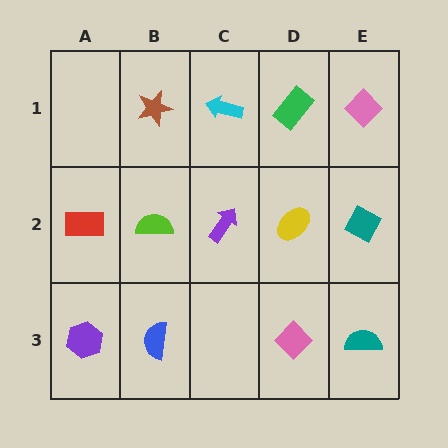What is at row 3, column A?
A purple hexagon.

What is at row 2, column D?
A yellow ellipse.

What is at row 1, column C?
A cyan arrow.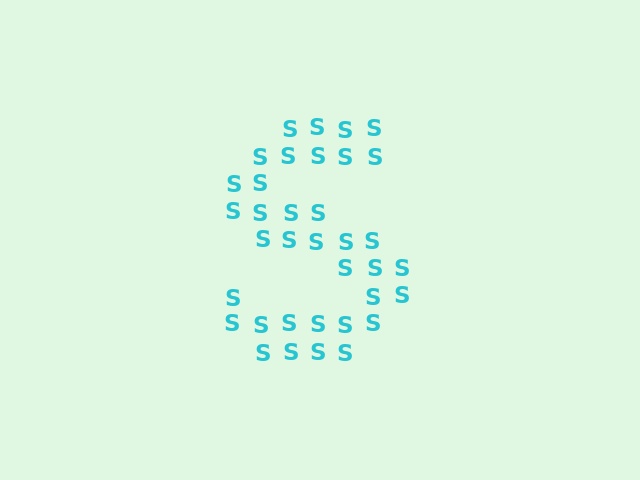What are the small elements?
The small elements are letter S's.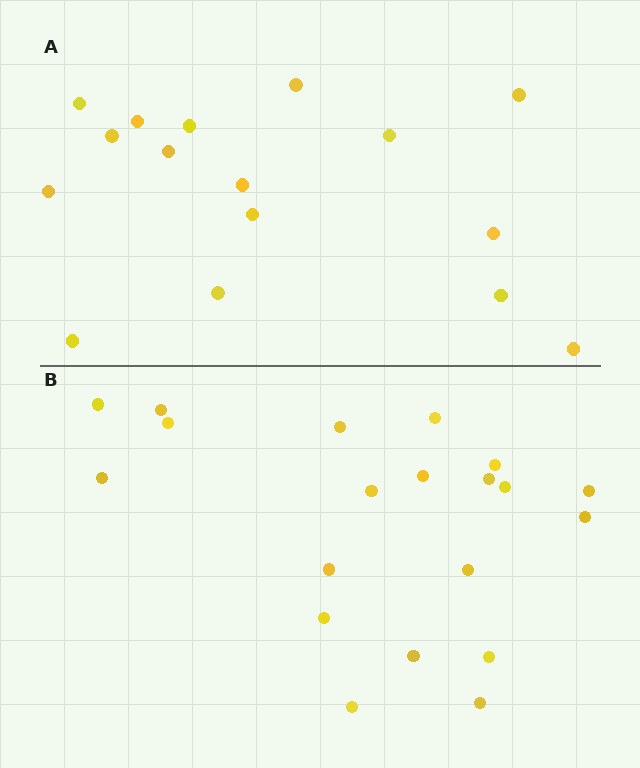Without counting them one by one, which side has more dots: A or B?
Region B (the bottom region) has more dots.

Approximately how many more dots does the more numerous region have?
Region B has about 4 more dots than region A.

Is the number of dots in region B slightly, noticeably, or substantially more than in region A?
Region B has noticeably more, but not dramatically so. The ratio is roughly 1.2 to 1.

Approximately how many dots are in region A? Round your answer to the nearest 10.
About 20 dots. (The exact count is 16, which rounds to 20.)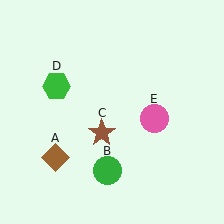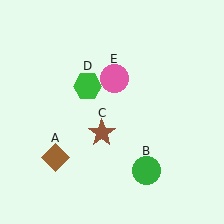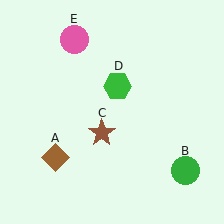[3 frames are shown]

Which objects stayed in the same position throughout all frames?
Brown diamond (object A) and brown star (object C) remained stationary.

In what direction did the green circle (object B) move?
The green circle (object B) moved right.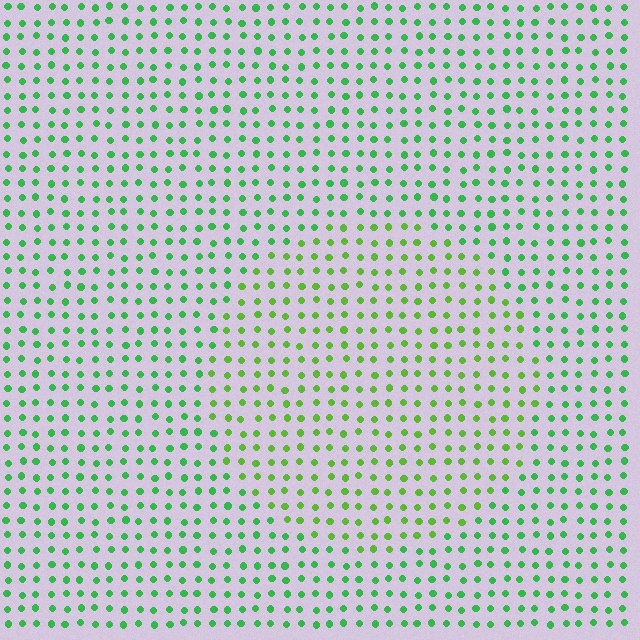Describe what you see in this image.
The image is filled with small green elements in a uniform arrangement. A circle-shaped region is visible where the elements are tinted to a slightly different hue, forming a subtle color boundary.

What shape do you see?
I see a circle.